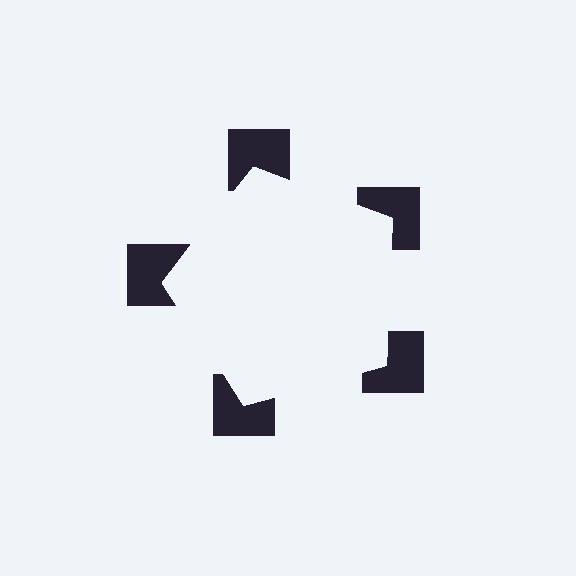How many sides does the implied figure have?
5 sides.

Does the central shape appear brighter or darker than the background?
It typically appears slightly brighter than the background, even though no actual brightness change is drawn.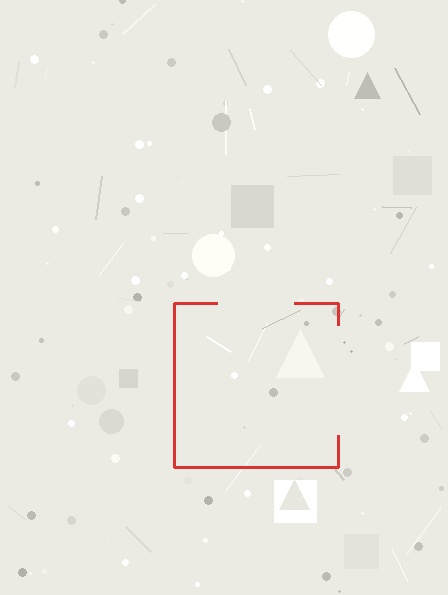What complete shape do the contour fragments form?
The contour fragments form a square.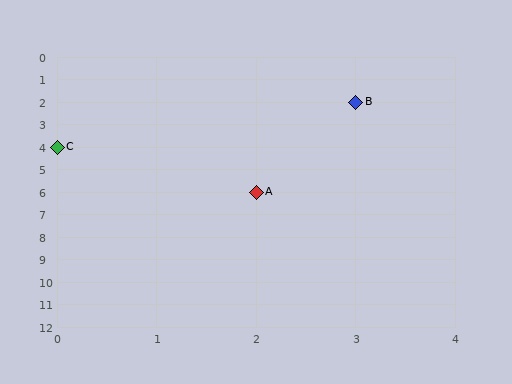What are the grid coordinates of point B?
Point B is at grid coordinates (3, 2).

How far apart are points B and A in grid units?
Points B and A are 1 column and 4 rows apart (about 4.1 grid units diagonally).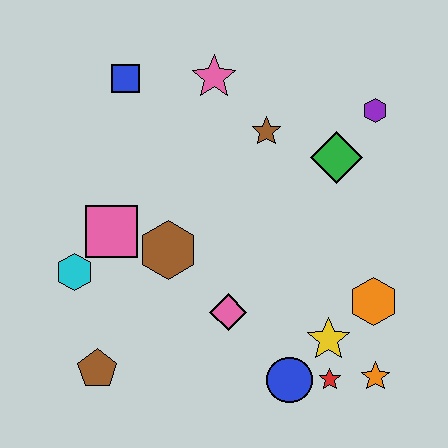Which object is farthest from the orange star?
The blue square is farthest from the orange star.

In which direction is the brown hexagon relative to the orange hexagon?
The brown hexagon is to the left of the orange hexagon.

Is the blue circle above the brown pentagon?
No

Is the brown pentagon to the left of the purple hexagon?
Yes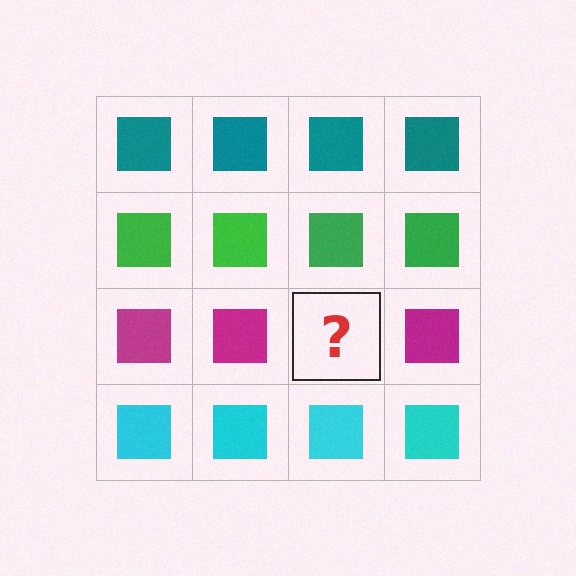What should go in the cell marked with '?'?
The missing cell should contain a magenta square.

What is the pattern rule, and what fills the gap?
The rule is that each row has a consistent color. The gap should be filled with a magenta square.